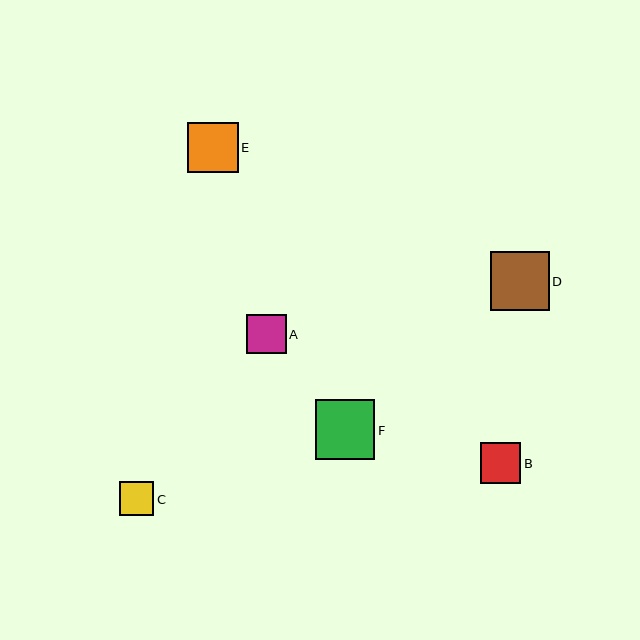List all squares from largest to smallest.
From largest to smallest: F, D, E, B, A, C.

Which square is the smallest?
Square C is the smallest with a size of approximately 35 pixels.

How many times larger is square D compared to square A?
Square D is approximately 1.5 times the size of square A.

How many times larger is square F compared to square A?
Square F is approximately 1.5 times the size of square A.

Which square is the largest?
Square F is the largest with a size of approximately 59 pixels.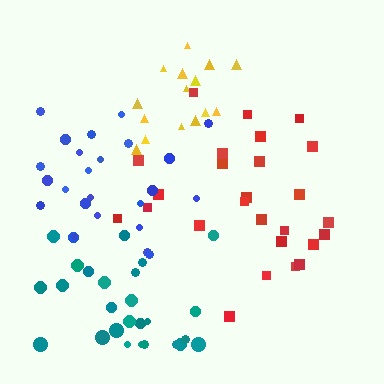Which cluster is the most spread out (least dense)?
Red.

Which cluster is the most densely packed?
Yellow.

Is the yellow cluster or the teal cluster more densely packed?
Yellow.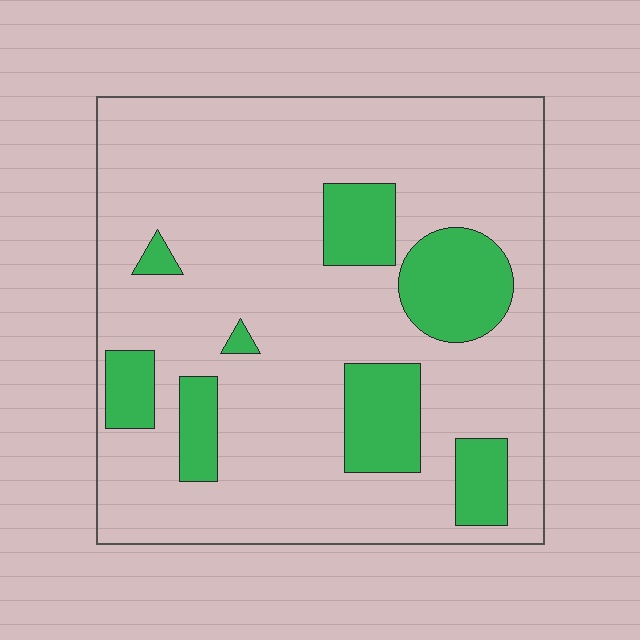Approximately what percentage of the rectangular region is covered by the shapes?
Approximately 20%.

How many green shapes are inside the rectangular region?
8.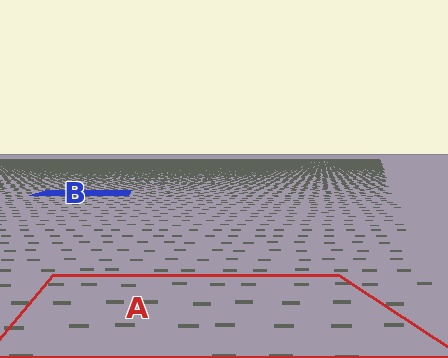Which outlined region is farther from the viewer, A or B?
Region B is farther from the viewer — the texture elements inside it appear smaller and more densely packed.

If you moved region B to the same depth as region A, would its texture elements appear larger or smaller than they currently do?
They would appear larger. At a closer depth, the same texture elements are projected at a bigger on-screen size.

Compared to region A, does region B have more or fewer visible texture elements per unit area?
Region B has more texture elements per unit area — they are packed more densely because it is farther away.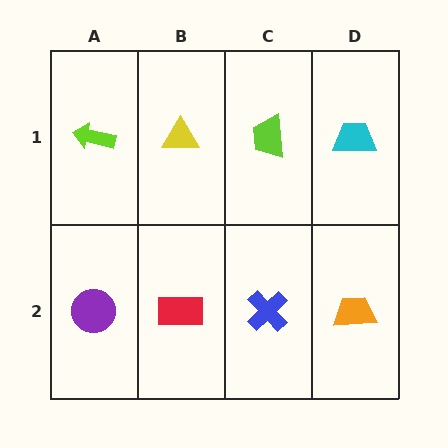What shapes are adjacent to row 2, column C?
A lime trapezoid (row 1, column C), a red rectangle (row 2, column B), an orange trapezoid (row 2, column D).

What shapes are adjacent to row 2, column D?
A cyan trapezoid (row 1, column D), a blue cross (row 2, column C).